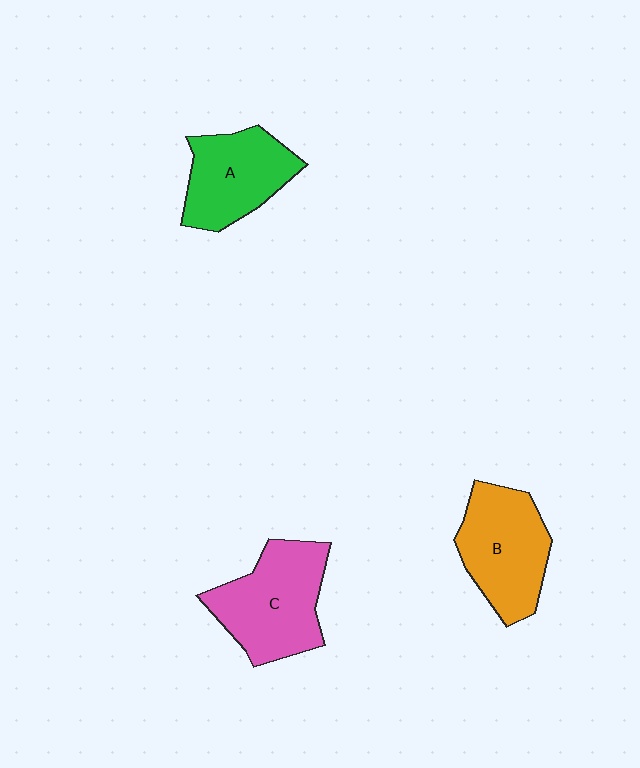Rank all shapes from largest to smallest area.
From largest to smallest: C (pink), B (orange), A (green).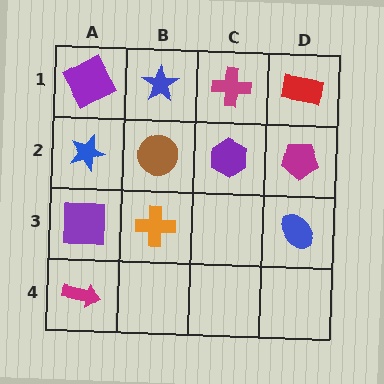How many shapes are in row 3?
3 shapes.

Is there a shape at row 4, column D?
No, that cell is empty.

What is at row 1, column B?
A blue star.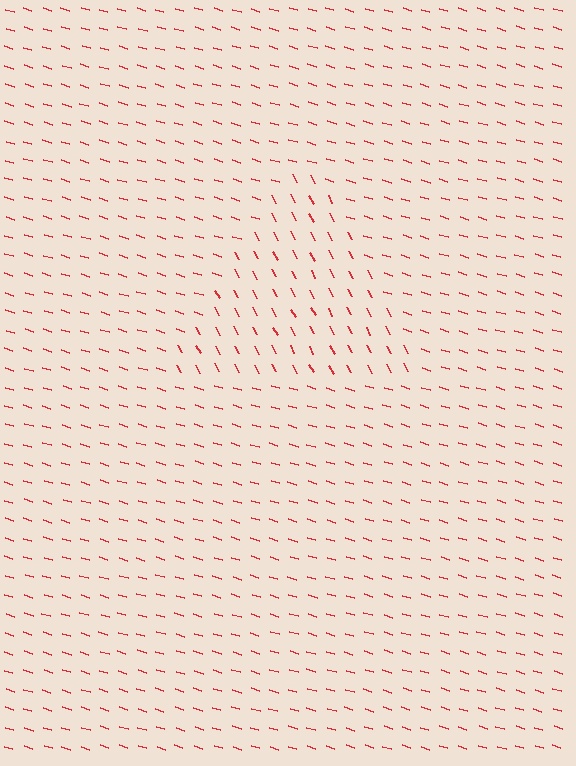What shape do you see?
I see a triangle.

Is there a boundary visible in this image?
Yes, there is a texture boundary formed by a change in line orientation.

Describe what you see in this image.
The image is filled with small red line segments. A triangle region in the image has lines oriented differently from the surrounding lines, creating a visible texture boundary.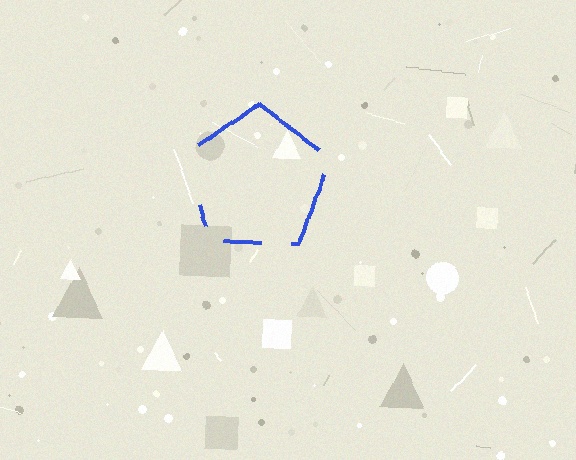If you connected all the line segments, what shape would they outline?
They would outline a pentagon.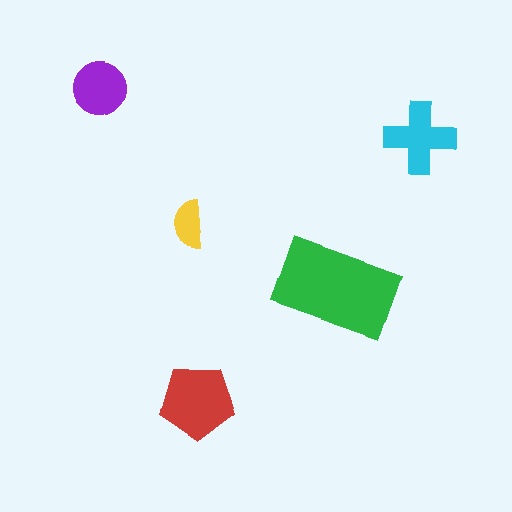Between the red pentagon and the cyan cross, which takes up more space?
The red pentagon.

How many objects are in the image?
There are 5 objects in the image.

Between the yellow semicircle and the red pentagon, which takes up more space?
The red pentagon.